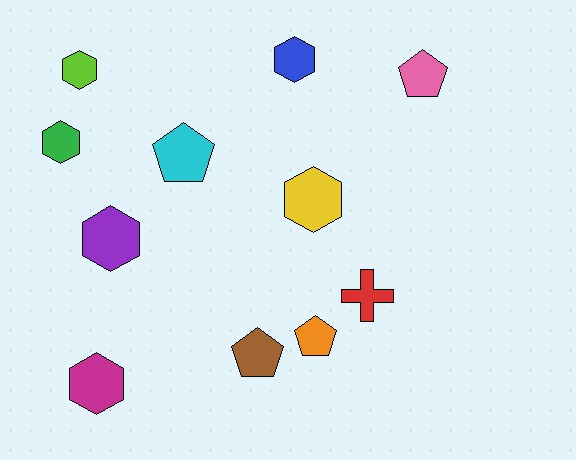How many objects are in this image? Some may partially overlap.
There are 11 objects.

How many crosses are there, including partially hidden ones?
There is 1 cross.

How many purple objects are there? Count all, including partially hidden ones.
There is 1 purple object.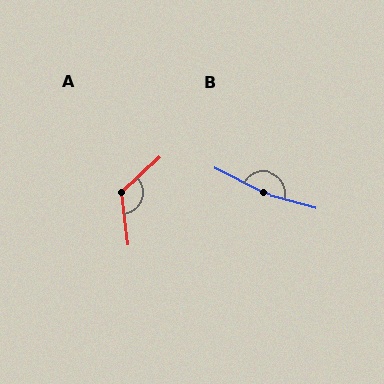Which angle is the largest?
B, at approximately 170 degrees.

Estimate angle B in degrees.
Approximately 170 degrees.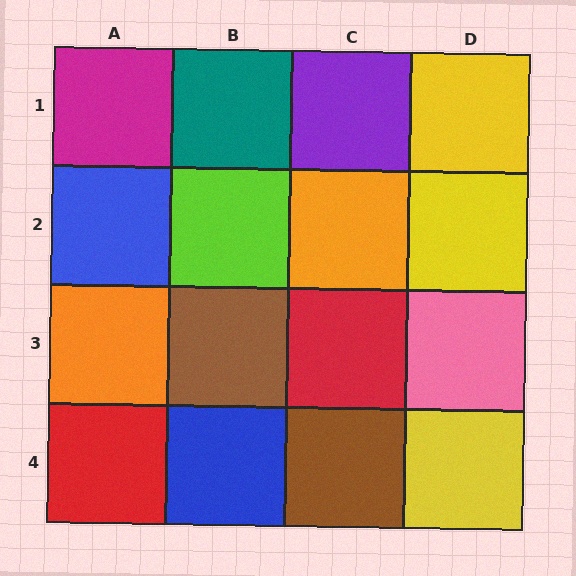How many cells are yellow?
3 cells are yellow.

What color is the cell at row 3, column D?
Pink.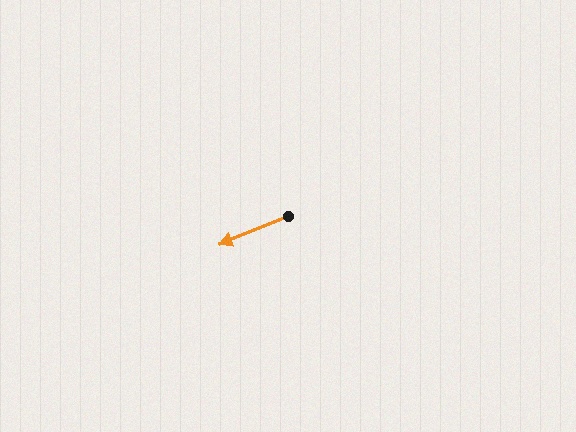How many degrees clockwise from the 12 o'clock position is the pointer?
Approximately 248 degrees.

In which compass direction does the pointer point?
West.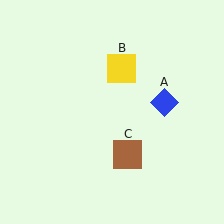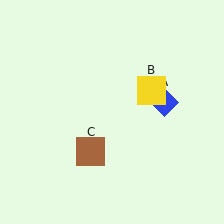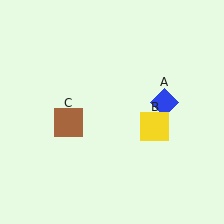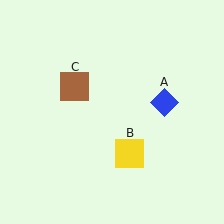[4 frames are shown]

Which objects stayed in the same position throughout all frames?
Blue diamond (object A) remained stationary.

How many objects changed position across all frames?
2 objects changed position: yellow square (object B), brown square (object C).